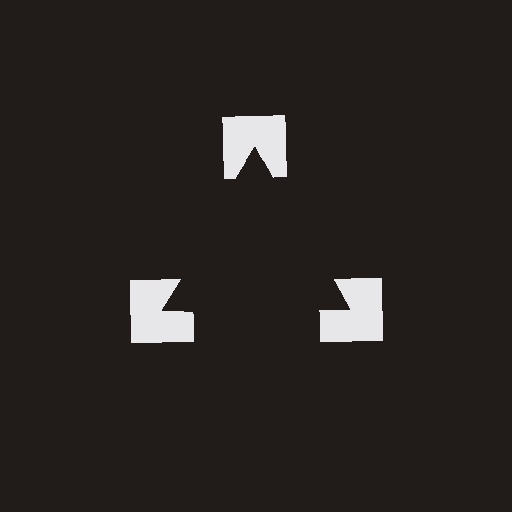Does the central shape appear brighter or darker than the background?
It typically appears slightly darker than the background, even though no actual brightness change is drawn.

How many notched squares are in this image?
There are 3 — one at each vertex of the illusory triangle.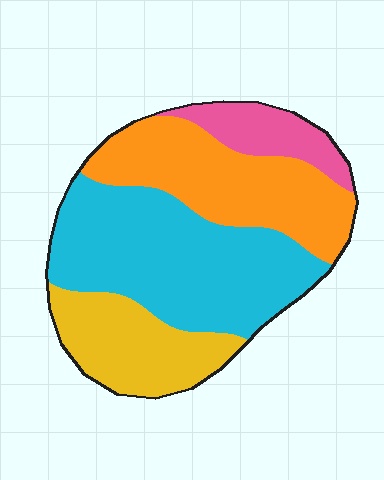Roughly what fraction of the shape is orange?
Orange takes up about one quarter (1/4) of the shape.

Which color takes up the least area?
Pink, at roughly 10%.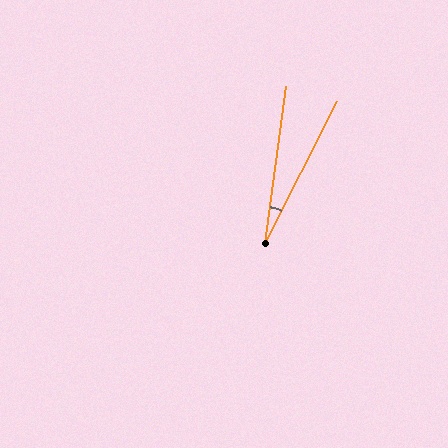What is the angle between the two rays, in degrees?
Approximately 19 degrees.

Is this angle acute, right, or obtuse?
It is acute.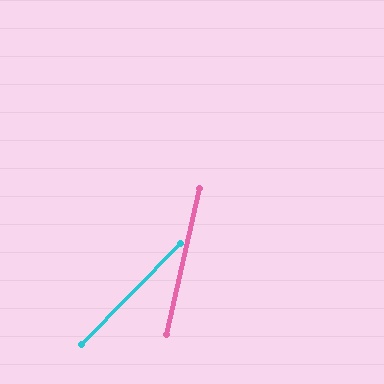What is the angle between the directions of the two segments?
Approximately 31 degrees.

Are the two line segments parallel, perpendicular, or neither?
Neither parallel nor perpendicular — they differ by about 31°.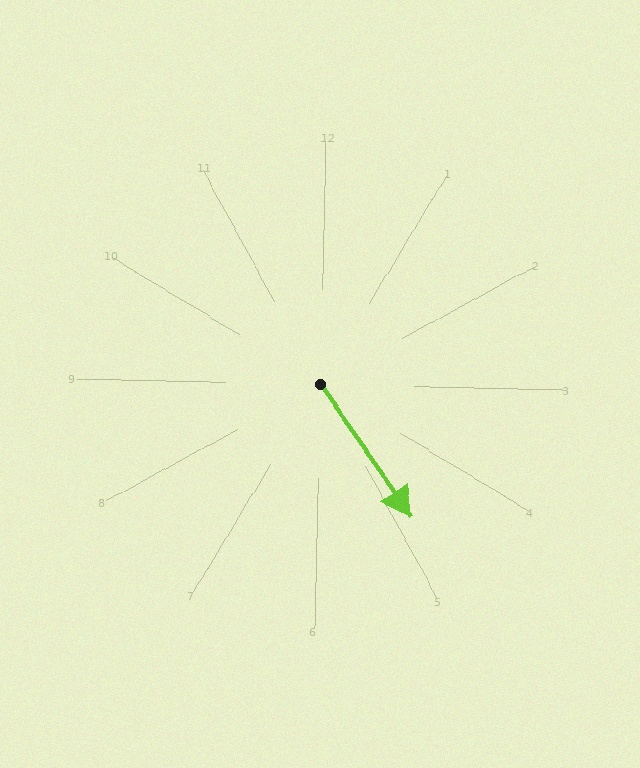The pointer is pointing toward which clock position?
Roughly 5 o'clock.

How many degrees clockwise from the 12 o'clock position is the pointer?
Approximately 144 degrees.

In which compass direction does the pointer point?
Southeast.